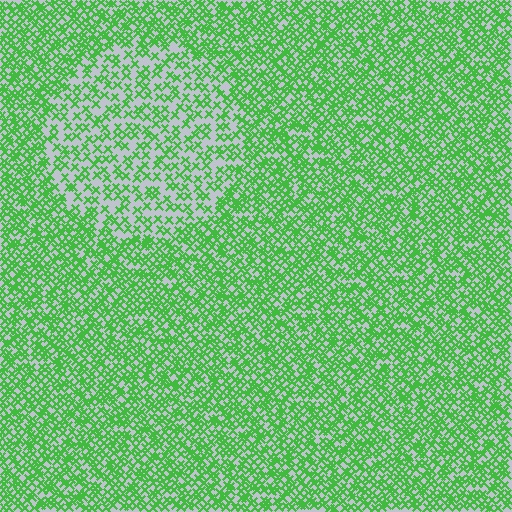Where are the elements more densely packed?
The elements are more densely packed outside the circle boundary.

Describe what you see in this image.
The image contains small green elements arranged at two different densities. A circle-shaped region is visible where the elements are less densely packed than the surrounding area.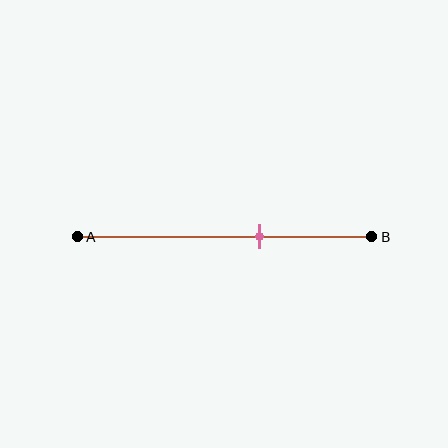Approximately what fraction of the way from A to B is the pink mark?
The pink mark is approximately 60% of the way from A to B.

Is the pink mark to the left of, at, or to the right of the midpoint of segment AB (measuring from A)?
The pink mark is to the right of the midpoint of segment AB.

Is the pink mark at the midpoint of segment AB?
No, the mark is at about 60% from A, not at the 50% midpoint.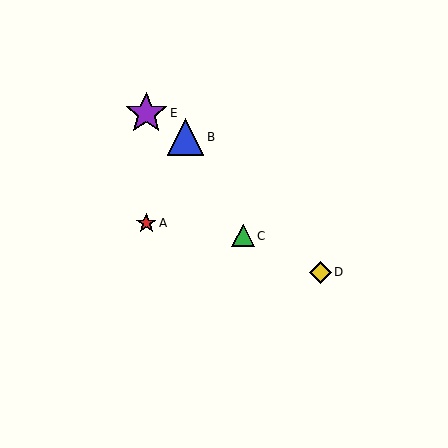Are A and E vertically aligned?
Yes, both are at x≈146.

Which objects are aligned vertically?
Objects A, E are aligned vertically.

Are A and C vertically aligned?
No, A is at x≈146 and C is at x≈243.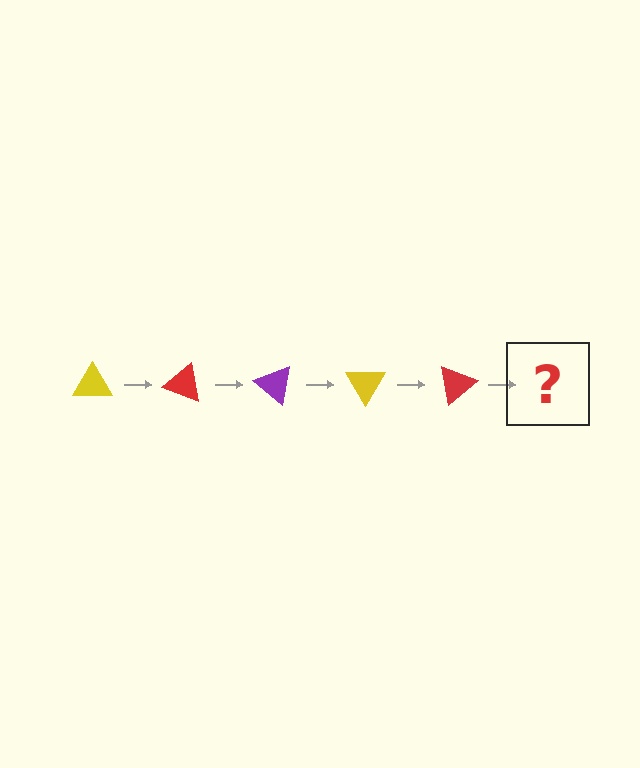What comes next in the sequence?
The next element should be a purple triangle, rotated 100 degrees from the start.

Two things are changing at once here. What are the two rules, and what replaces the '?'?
The two rules are that it rotates 20 degrees each step and the color cycles through yellow, red, and purple. The '?' should be a purple triangle, rotated 100 degrees from the start.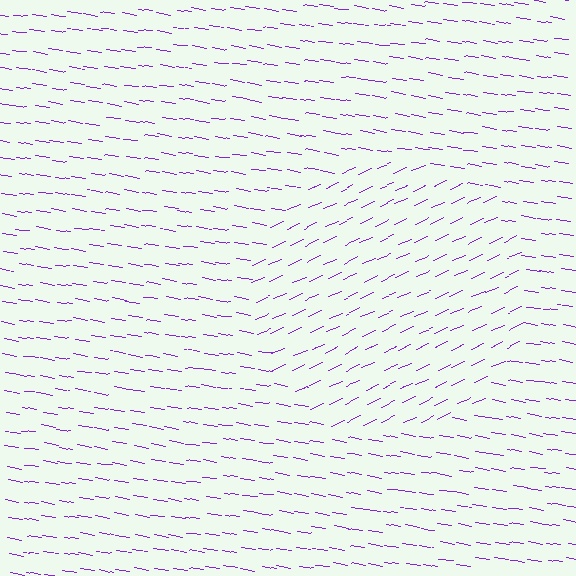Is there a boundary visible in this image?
Yes, there is a texture boundary formed by a change in line orientation.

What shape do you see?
I see a circle.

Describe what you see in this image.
The image is filled with small purple line segments. A circle region in the image has lines oriented differently from the surrounding lines, creating a visible texture boundary.